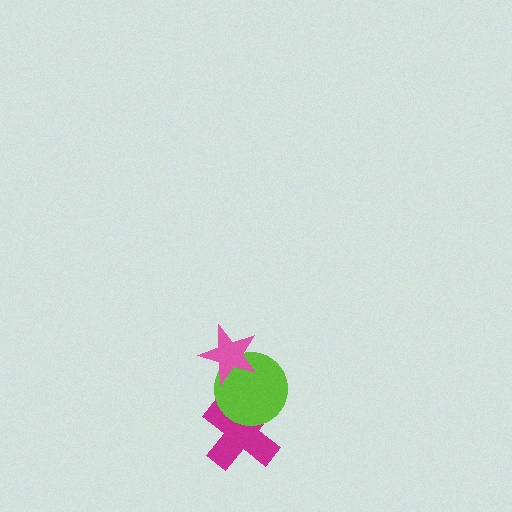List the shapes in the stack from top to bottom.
From top to bottom: the pink star, the lime circle, the magenta cross.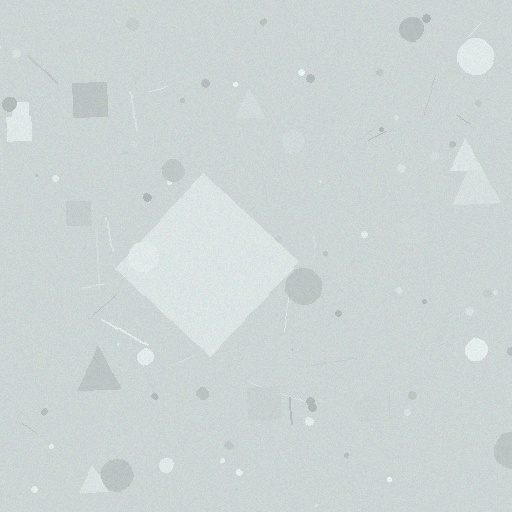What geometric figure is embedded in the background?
A diamond is embedded in the background.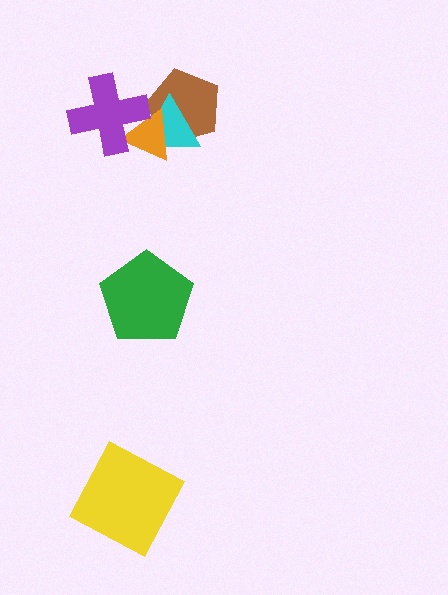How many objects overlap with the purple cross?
2 objects overlap with the purple cross.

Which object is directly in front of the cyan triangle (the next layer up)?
The orange triangle is directly in front of the cyan triangle.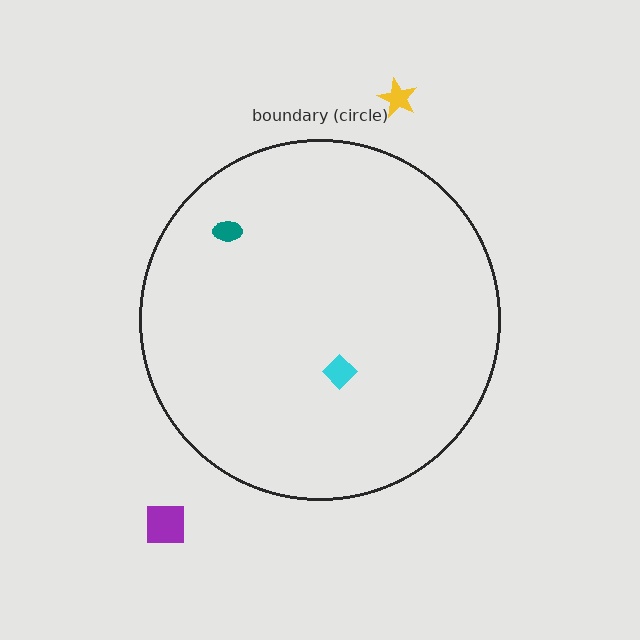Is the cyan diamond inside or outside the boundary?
Inside.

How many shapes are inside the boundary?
2 inside, 2 outside.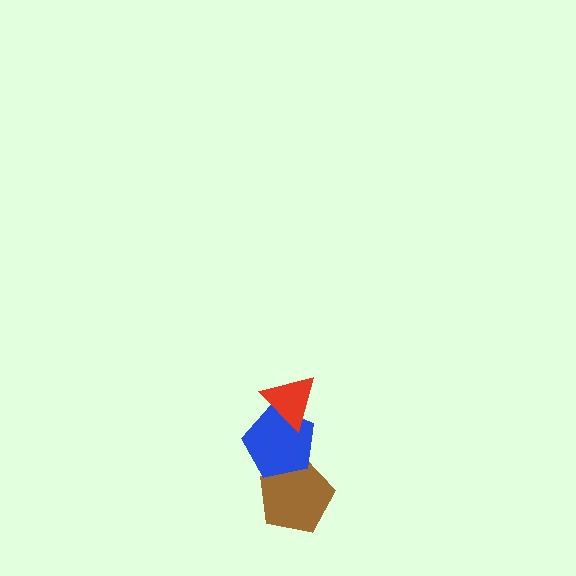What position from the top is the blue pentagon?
The blue pentagon is 2nd from the top.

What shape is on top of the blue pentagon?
The red triangle is on top of the blue pentagon.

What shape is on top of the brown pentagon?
The blue pentagon is on top of the brown pentagon.